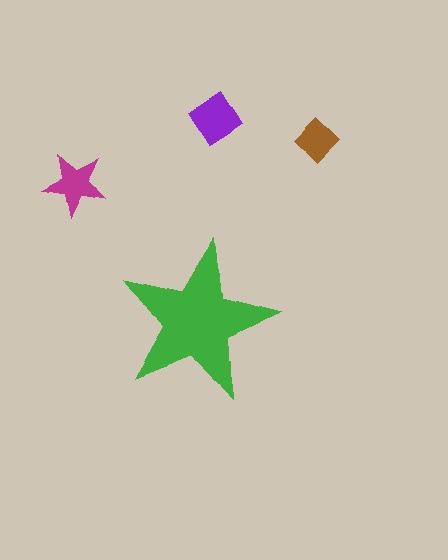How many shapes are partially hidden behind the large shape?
0 shapes are partially hidden.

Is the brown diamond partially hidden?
No, the brown diamond is fully visible.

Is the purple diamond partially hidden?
No, the purple diamond is fully visible.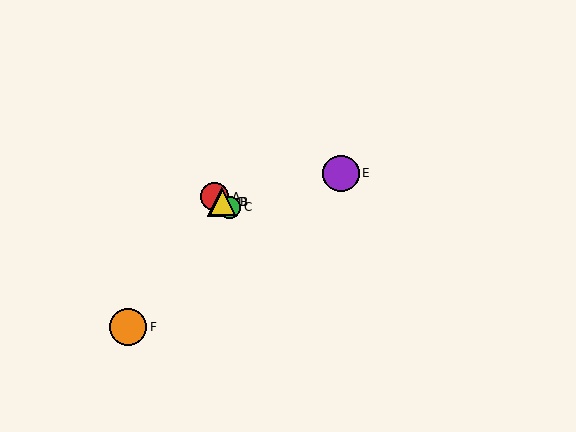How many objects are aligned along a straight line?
4 objects (A, B, C, D) are aligned along a straight line.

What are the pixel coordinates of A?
Object A is at (215, 197).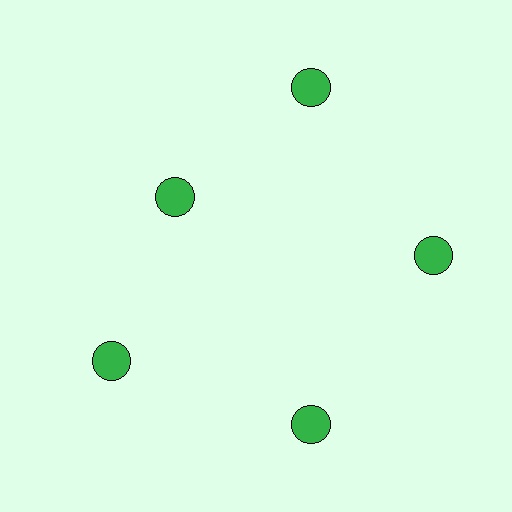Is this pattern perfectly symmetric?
No. The 5 green circles are arranged in a ring, but one element near the 10 o'clock position is pulled inward toward the center, breaking the 5-fold rotational symmetry.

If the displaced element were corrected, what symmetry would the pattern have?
It would have 5-fold rotational symmetry — the pattern would map onto itself every 72 degrees.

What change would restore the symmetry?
The symmetry would be restored by moving it outward, back onto the ring so that all 5 circles sit at equal angles and equal distance from the center.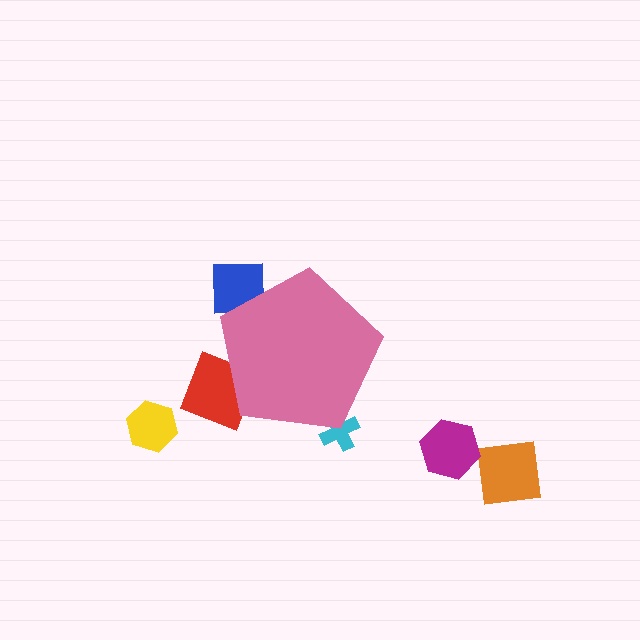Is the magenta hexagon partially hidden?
No, the magenta hexagon is fully visible.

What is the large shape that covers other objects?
A pink pentagon.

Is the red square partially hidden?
Yes, the red square is partially hidden behind the pink pentagon.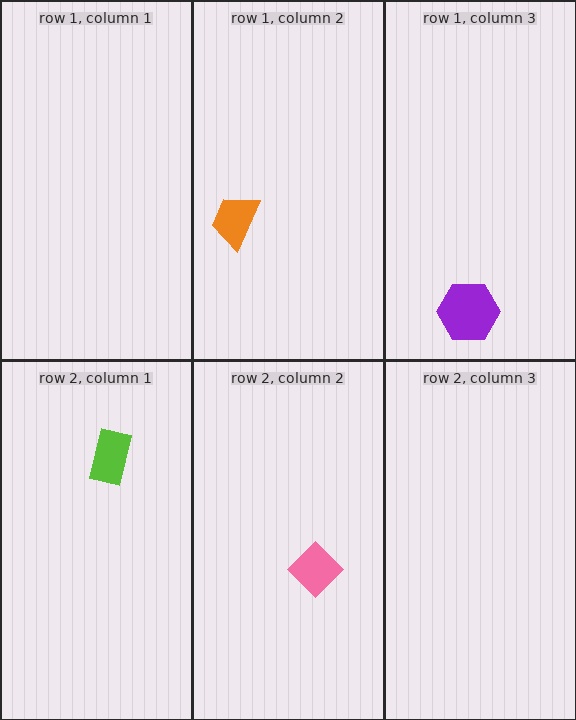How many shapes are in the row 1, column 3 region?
1.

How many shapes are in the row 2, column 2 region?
1.